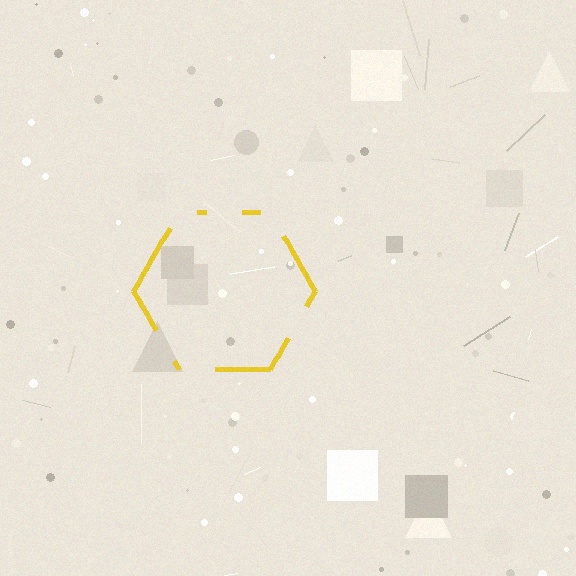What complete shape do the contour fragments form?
The contour fragments form a hexagon.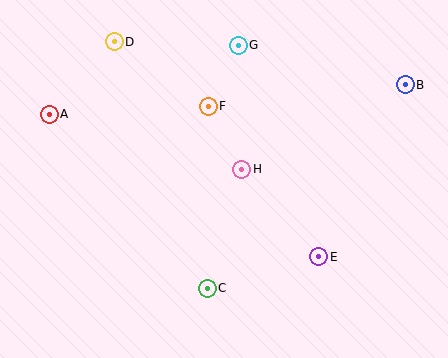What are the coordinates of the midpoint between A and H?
The midpoint between A and H is at (146, 142).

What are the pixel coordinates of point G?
Point G is at (238, 45).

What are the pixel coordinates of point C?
Point C is at (207, 288).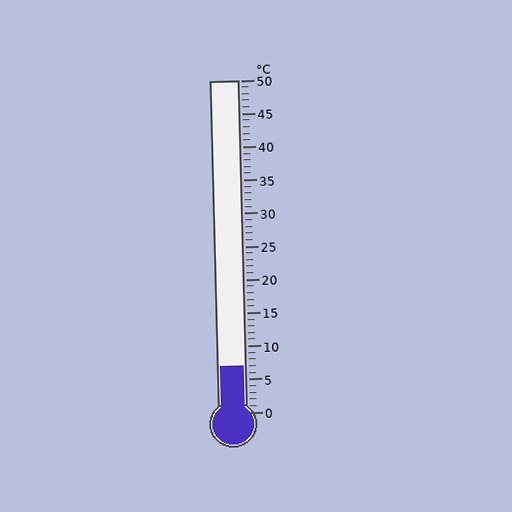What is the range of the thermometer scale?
The thermometer scale ranges from 0°C to 50°C.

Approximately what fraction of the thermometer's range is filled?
The thermometer is filled to approximately 15% of its range.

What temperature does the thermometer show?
The thermometer shows approximately 7°C.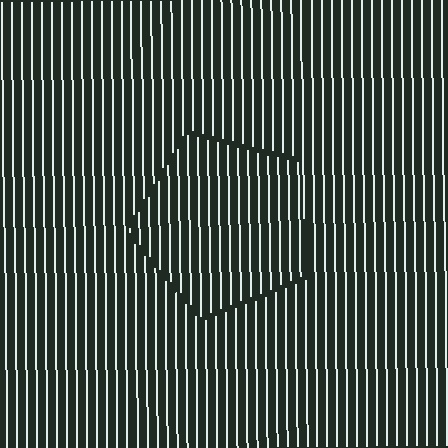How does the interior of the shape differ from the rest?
The interior of the shape contains the same grating, shifted by half a period — the contour is defined by the phase discontinuity where line-ends from the inner and outer gratings abut.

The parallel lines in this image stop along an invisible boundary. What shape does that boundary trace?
An illusory pentagon. The interior of the shape contains the same grating, shifted by half a period — the contour is defined by the phase discontinuity where line-ends from the inner and outer gratings abut.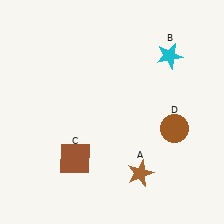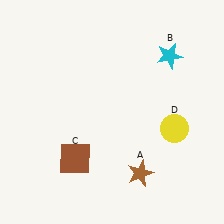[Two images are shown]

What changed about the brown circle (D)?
In Image 1, D is brown. In Image 2, it changed to yellow.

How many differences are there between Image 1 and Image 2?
There is 1 difference between the two images.